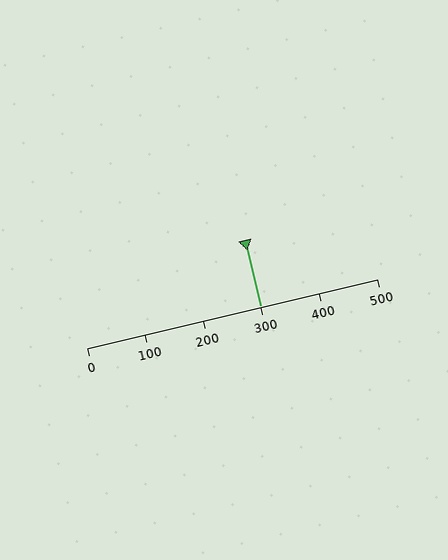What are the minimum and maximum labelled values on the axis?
The axis runs from 0 to 500.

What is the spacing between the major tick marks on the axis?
The major ticks are spaced 100 apart.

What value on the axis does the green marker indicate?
The marker indicates approximately 300.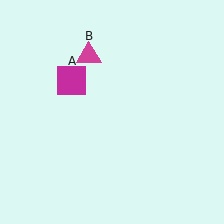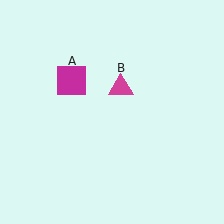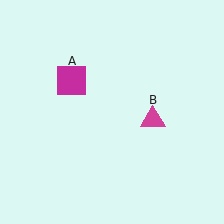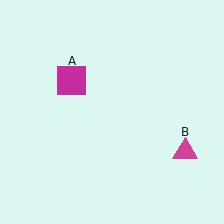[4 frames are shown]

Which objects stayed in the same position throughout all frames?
Magenta square (object A) remained stationary.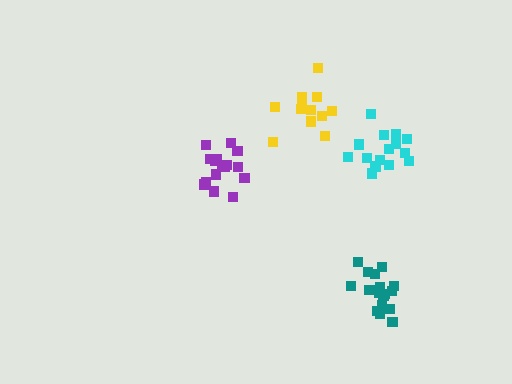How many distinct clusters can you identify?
There are 4 distinct clusters.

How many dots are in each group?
Group 1: 16 dots, Group 2: 15 dots, Group 3: 17 dots, Group 4: 12 dots (60 total).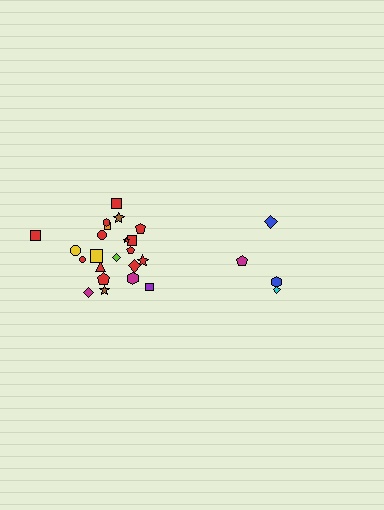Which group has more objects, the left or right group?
The left group.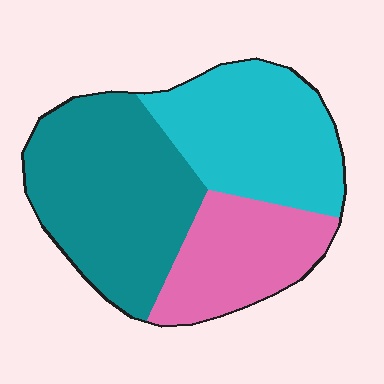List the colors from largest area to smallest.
From largest to smallest: teal, cyan, pink.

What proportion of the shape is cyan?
Cyan takes up about one third (1/3) of the shape.